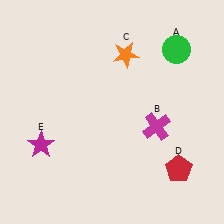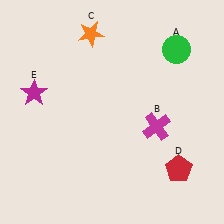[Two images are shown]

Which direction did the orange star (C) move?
The orange star (C) moved left.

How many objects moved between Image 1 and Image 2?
2 objects moved between the two images.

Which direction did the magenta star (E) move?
The magenta star (E) moved up.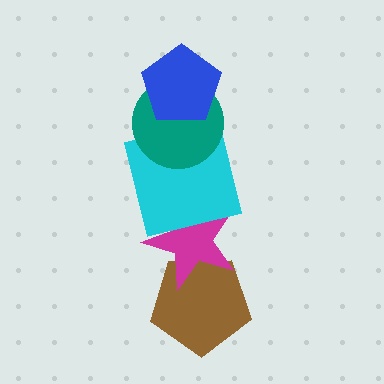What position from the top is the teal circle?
The teal circle is 2nd from the top.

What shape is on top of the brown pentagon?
The magenta star is on top of the brown pentagon.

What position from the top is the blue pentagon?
The blue pentagon is 1st from the top.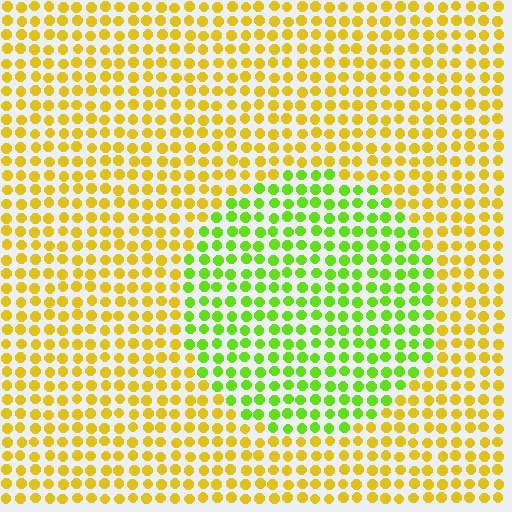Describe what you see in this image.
The image is filled with small yellow elements in a uniform arrangement. A circle-shaped region is visible where the elements are tinted to a slightly different hue, forming a subtle color boundary.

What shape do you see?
I see a circle.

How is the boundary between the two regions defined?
The boundary is defined purely by a slight shift in hue (about 47 degrees). Spacing, size, and orientation are identical on both sides.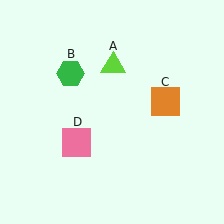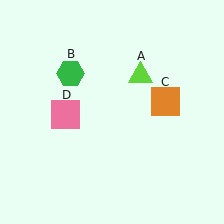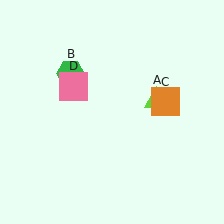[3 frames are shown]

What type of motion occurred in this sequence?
The lime triangle (object A), pink square (object D) rotated clockwise around the center of the scene.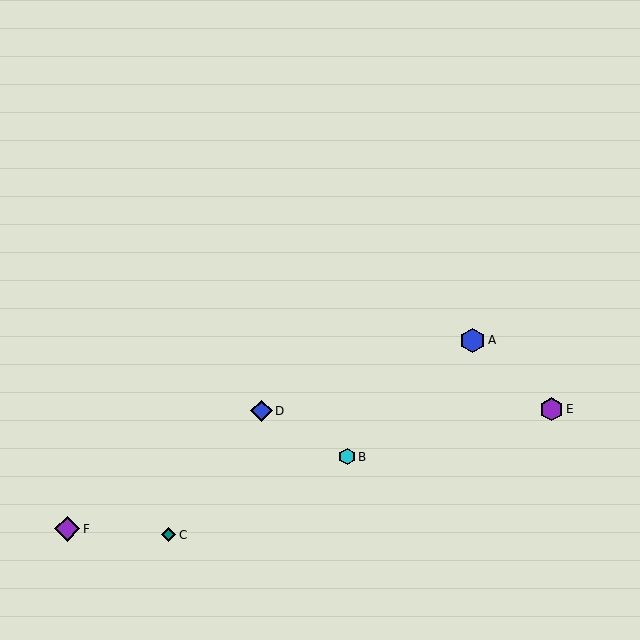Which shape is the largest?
The purple diamond (labeled F) is the largest.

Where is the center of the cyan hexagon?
The center of the cyan hexagon is at (347, 457).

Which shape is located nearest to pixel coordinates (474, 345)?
The blue hexagon (labeled A) at (472, 340) is nearest to that location.